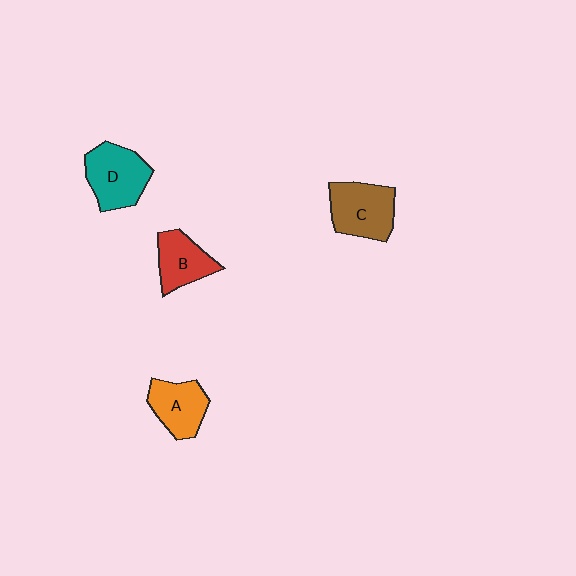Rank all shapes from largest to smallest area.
From largest to smallest: D (teal), C (brown), A (orange), B (red).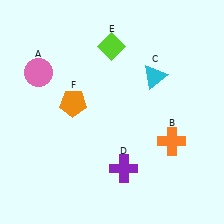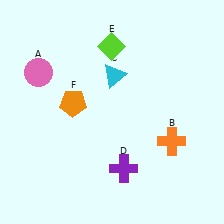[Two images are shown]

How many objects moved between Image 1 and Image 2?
1 object moved between the two images.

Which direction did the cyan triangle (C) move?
The cyan triangle (C) moved left.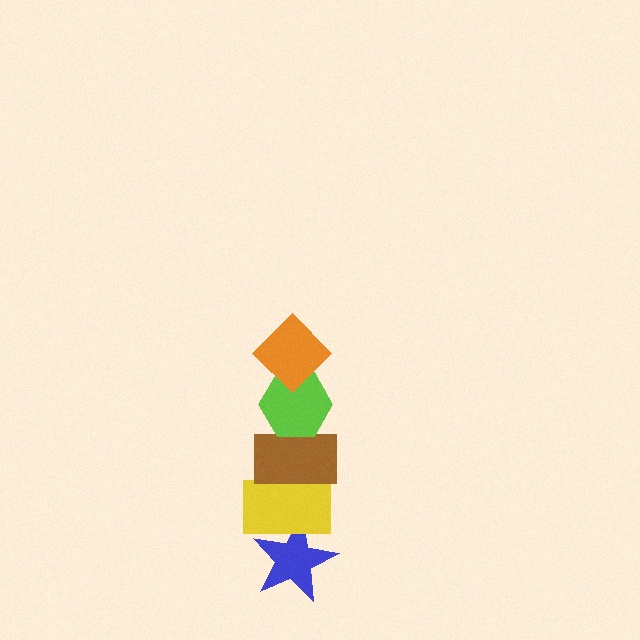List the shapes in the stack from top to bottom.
From top to bottom: the orange diamond, the lime hexagon, the brown rectangle, the yellow rectangle, the blue star.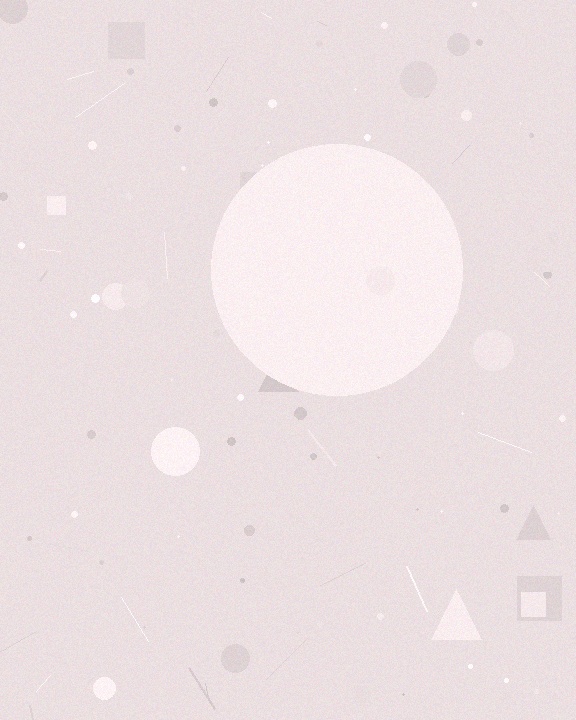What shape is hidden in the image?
A circle is hidden in the image.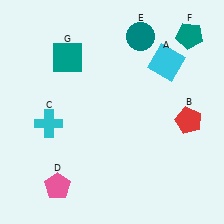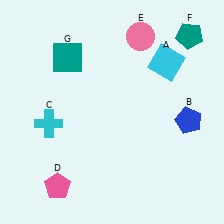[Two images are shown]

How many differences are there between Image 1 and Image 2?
There are 2 differences between the two images.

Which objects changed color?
B changed from red to blue. E changed from teal to pink.